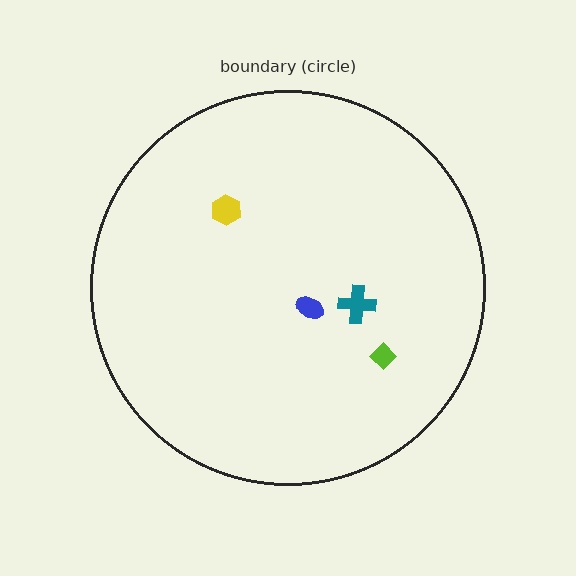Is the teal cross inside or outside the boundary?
Inside.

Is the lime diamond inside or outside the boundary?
Inside.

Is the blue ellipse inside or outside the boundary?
Inside.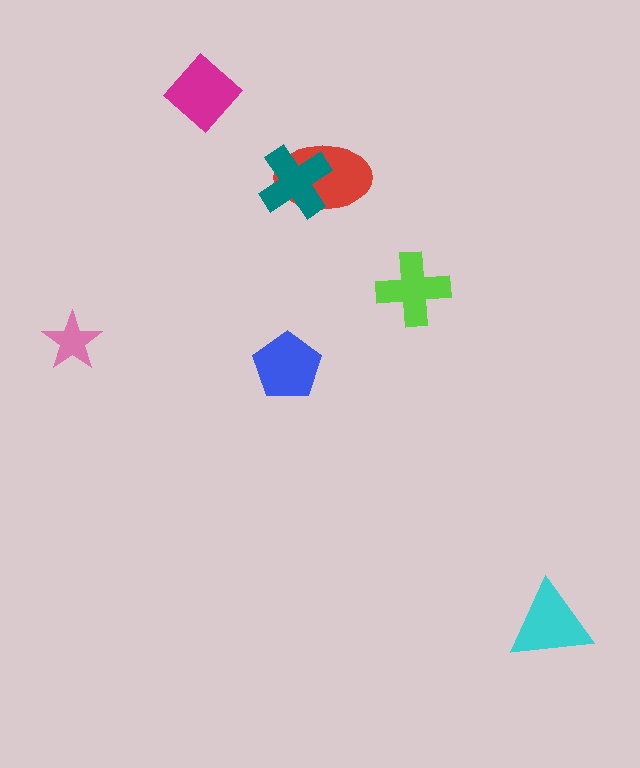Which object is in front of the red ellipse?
The teal cross is in front of the red ellipse.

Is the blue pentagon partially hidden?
No, no other shape covers it.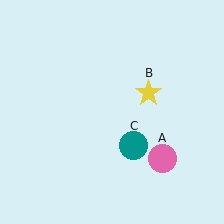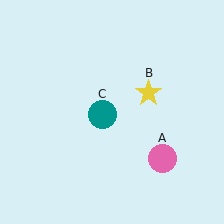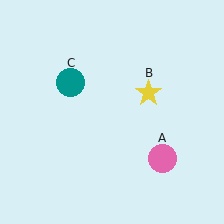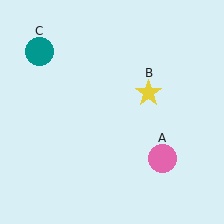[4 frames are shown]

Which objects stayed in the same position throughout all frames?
Pink circle (object A) and yellow star (object B) remained stationary.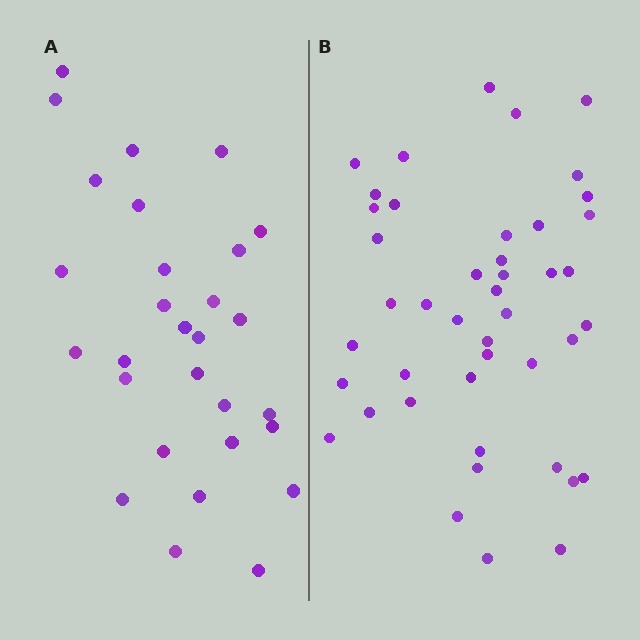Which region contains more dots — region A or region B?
Region B (the right region) has more dots.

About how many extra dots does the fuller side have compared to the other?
Region B has approximately 15 more dots than region A.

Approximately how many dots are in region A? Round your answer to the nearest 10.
About 30 dots. (The exact count is 29, which rounds to 30.)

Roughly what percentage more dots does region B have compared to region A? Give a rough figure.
About 50% more.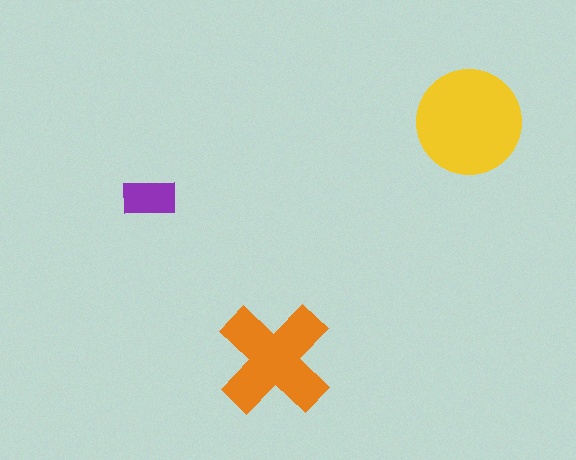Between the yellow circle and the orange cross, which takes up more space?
The yellow circle.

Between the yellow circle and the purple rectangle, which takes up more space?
The yellow circle.